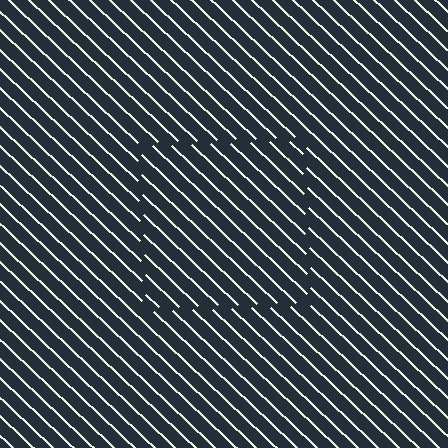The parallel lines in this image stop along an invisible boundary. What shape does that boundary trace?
An illusory square. The interior of the shape contains the same grating, shifted by half a period — the contour is defined by the phase discontinuity where line-ends from the inner and outer gratings abut.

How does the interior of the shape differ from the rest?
The interior of the shape contains the same grating, shifted by half a period — the contour is defined by the phase discontinuity where line-ends from the inner and outer gratings abut.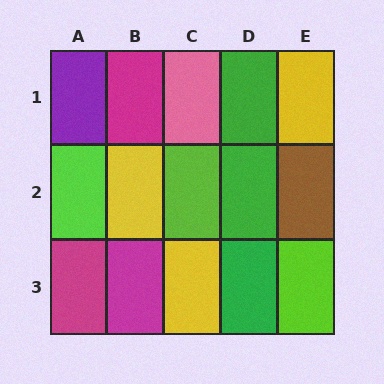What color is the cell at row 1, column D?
Green.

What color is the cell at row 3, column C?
Yellow.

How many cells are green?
3 cells are green.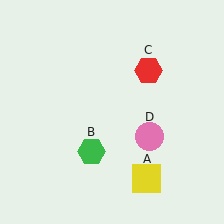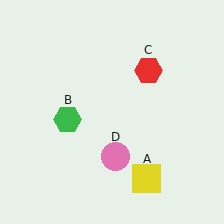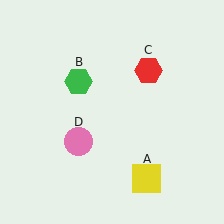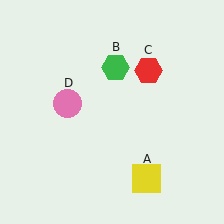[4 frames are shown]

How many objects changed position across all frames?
2 objects changed position: green hexagon (object B), pink circle (object D).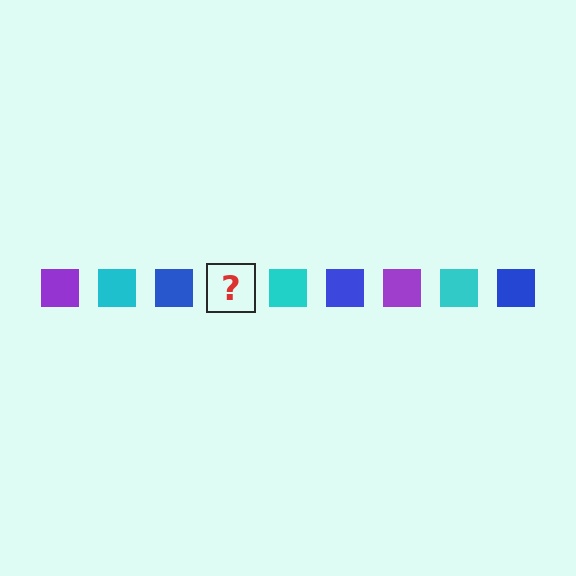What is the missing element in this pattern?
The missing element is a purple square.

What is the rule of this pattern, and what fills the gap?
The rule is that the pattern cycles through purple, cyan, blue squares. The gap should be filled with a purple square.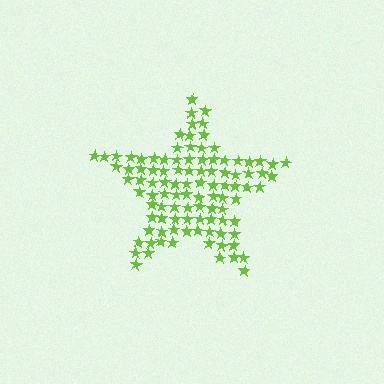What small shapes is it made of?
It is made of small stars.